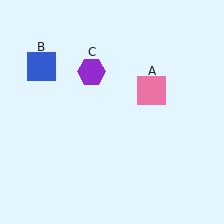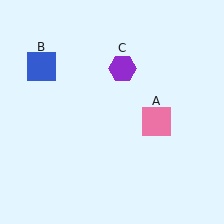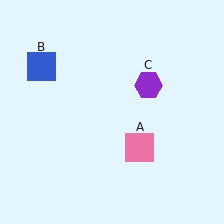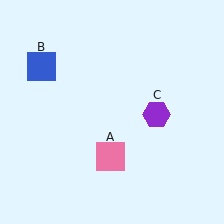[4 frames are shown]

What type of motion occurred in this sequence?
The pink square (object A), purple hexagon (object C) rotated clockwise around the center of the scene.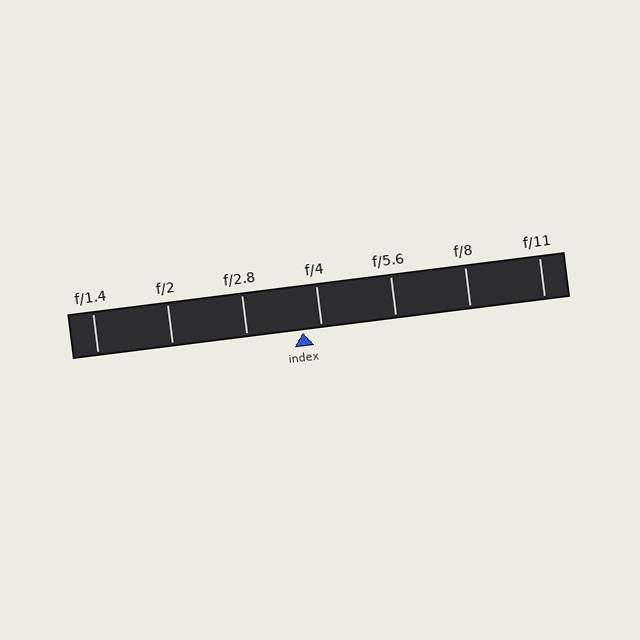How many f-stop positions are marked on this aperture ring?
There are 7 f-stop positions marked.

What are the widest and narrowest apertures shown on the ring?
The widest aperture shown is f/1.4 and the narrowest is f/11.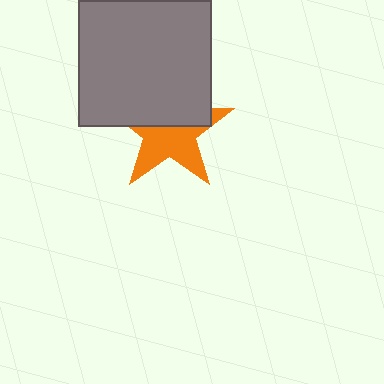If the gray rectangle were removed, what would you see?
You would see the complete orange star.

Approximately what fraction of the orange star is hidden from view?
Roughly 47% of the orange star is hidden behind the gray rectangle.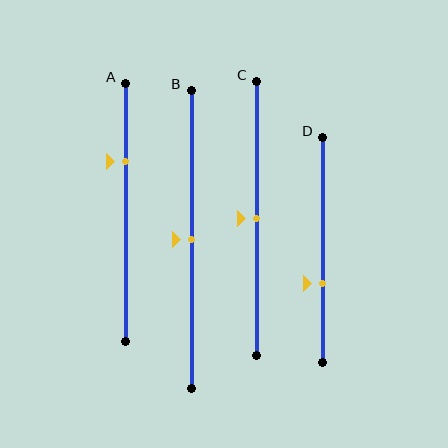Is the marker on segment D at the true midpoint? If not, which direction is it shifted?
No, the marker on segment D is shifted downward by about 15% of the segment length.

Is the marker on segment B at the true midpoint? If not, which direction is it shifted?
Yes, the marker on segment B is at the true midpoint.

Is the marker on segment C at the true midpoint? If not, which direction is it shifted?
Yes, the marker on segment C is at the true midpoint.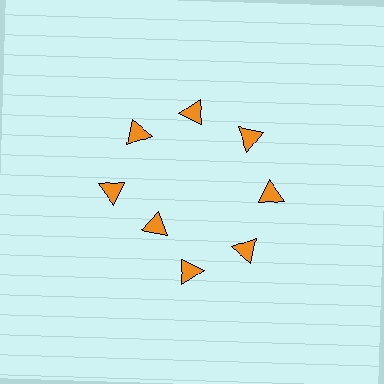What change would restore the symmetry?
The symmetry would be restored by moving it outward, back onto the ring so that all 8 triangles sit at equal angles and equal distance from the center.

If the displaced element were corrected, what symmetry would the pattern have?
It would have 8-fold rotational symmetry — the pattern would map onto itself every 45 degrees.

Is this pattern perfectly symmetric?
No. The 8 orange triangles are arranged in a ring, but one element near the 8 o'clock position is pulled inward toward the center, breaking the 8-fold rotational symmetry.